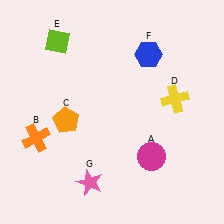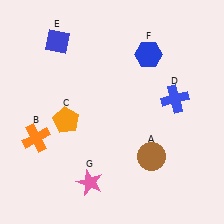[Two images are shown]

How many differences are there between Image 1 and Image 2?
There are 3 differences between the two images.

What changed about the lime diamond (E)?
In Image 1, E is lime. In Image 2, it changed to blue.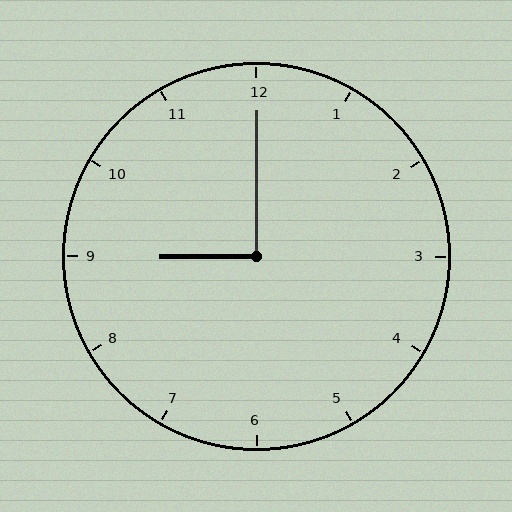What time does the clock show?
9:00.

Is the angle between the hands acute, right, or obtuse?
It is right.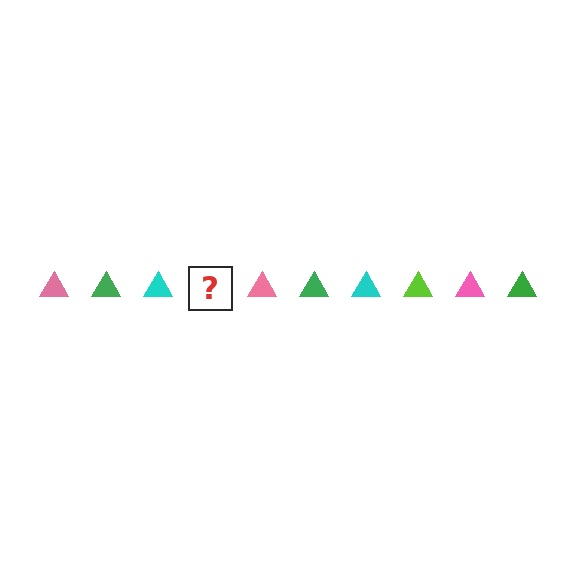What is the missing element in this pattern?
The missing element is a lime triangle.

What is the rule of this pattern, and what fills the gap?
The rule is that the pattern cycles through pink, green, cyan, lime triangles. The gap should be filled with a lime triangle.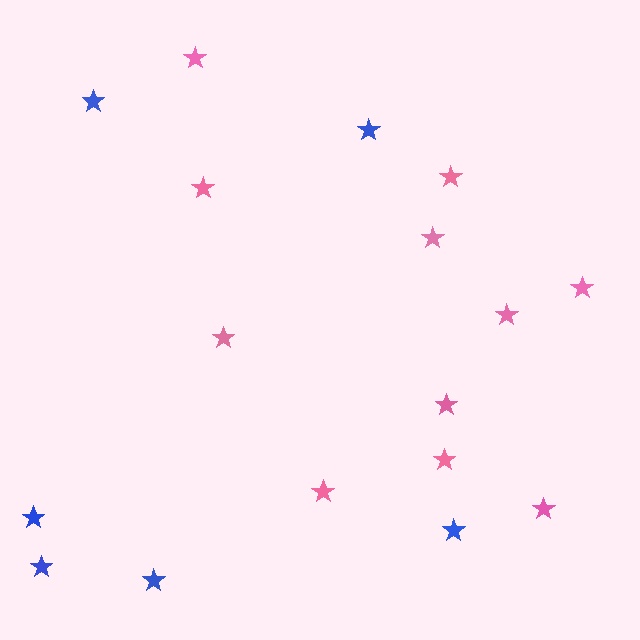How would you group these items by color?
There are 2 groups: one group of pink stars (11) and one group of blue stars (6).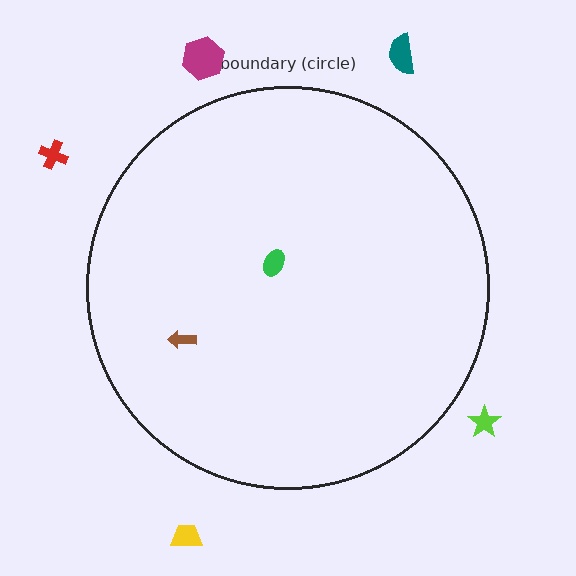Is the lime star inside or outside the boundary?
Outside.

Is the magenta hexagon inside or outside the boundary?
Outside.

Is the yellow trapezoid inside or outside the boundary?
Outside.